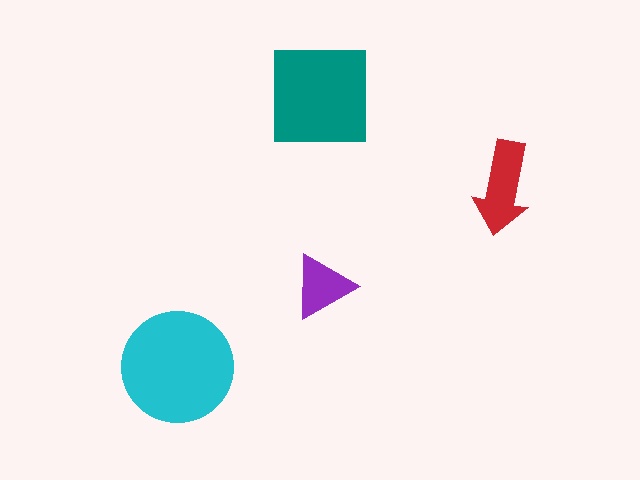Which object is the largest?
The cyan circle.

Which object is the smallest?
The purple triangle.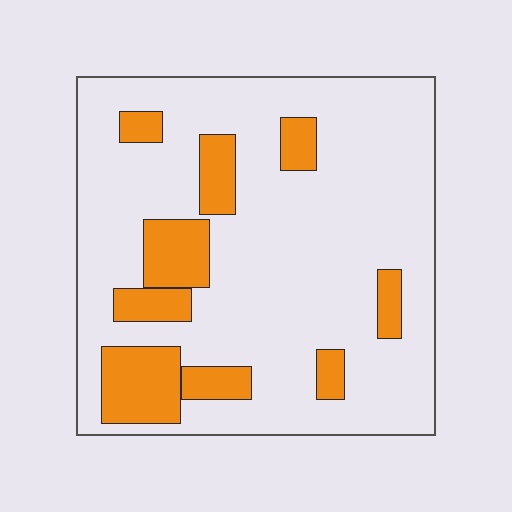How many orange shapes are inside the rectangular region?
9.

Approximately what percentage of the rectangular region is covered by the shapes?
Approximately 20%.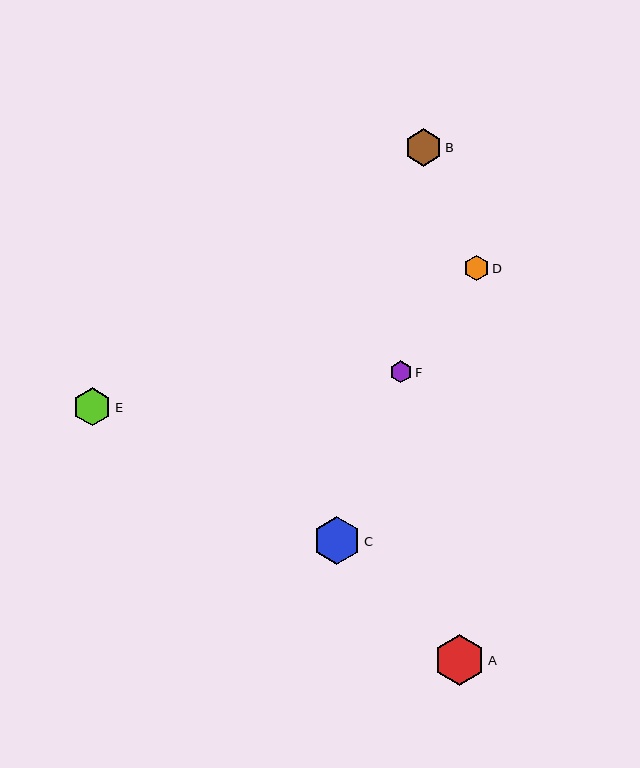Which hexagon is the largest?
Hexagon A is the largest with a size of approximately 51 pixels.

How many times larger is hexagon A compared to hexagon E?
Hexagon A is approximately 1.3 times the size of hexagon E.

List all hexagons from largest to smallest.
From largest to smallest: A, C, E, B, D, F.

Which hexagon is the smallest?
Hexagon F is the smallest with a size of approximately 22 pixels.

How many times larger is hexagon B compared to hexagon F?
Hexagon B is approximately 1.7 times the size of hexagon F.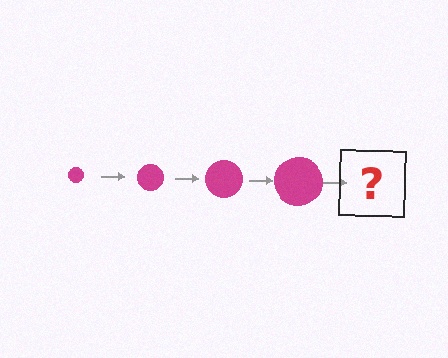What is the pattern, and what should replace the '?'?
The pattern is that the circle gets progressively larger each step. The '?' should be a magenta circle, larger than the previous one.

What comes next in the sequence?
The next element should be a magenta circle, larger than the previous one.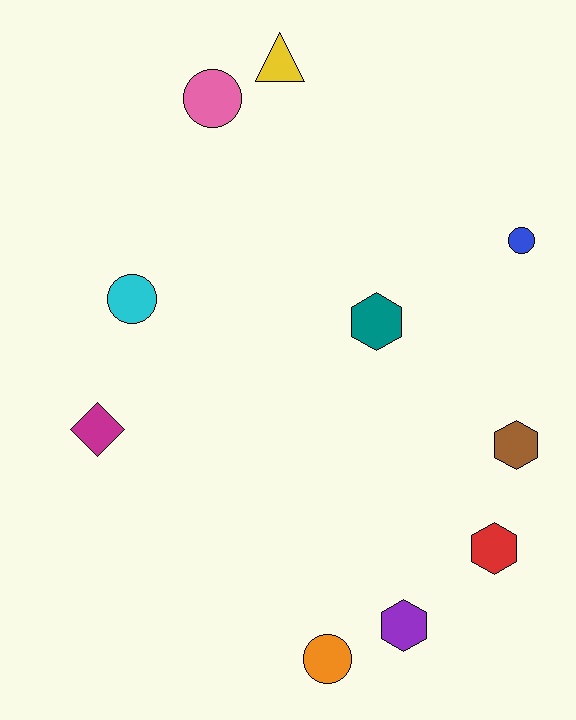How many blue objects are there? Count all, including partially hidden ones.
There is 1 blue object.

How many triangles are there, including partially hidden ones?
There is 1 triangle.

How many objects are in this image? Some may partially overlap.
There are 10 objects.